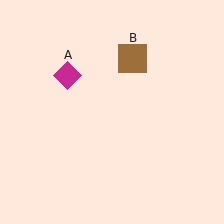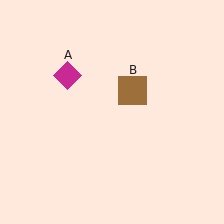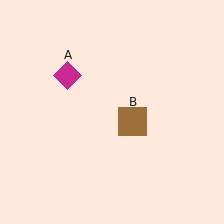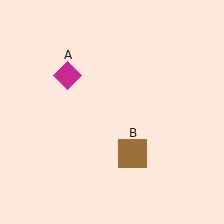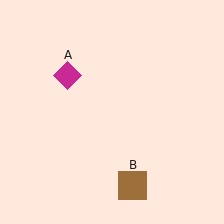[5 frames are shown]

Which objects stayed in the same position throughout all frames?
Magenta diamond (object A) remained stationary.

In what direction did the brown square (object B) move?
The brown square (object B) moved down.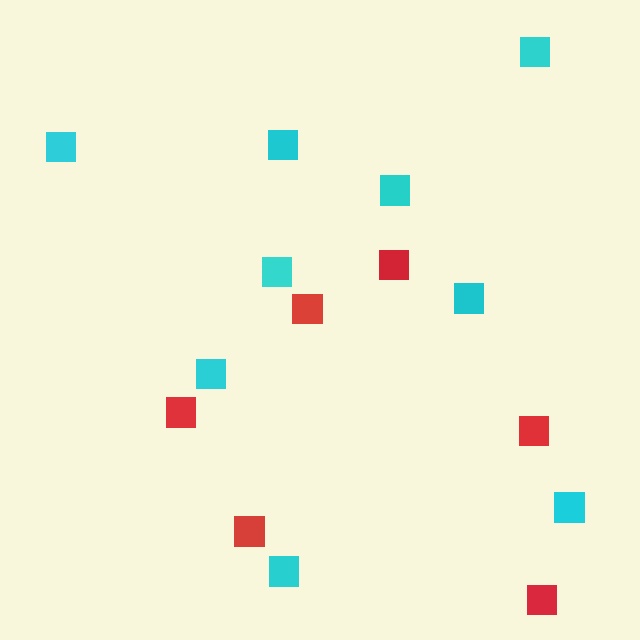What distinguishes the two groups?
There are 2 groups: one group of red squares (6) and one group of cyan squares (9).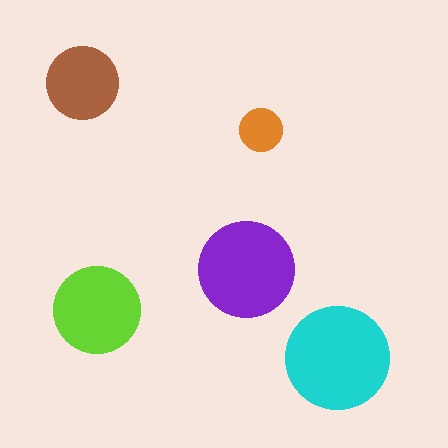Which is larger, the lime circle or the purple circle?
The purple one.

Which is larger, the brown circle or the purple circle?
The purple one.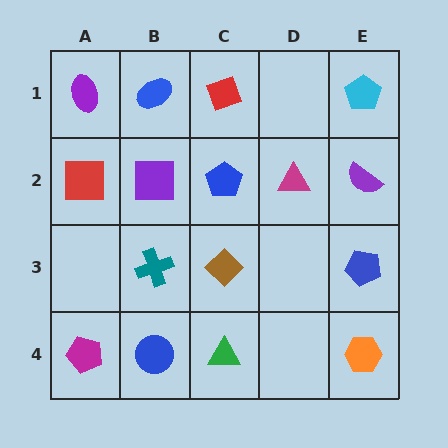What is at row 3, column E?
A blue pentagon.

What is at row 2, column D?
A magenta triangle.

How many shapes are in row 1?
4 shapes.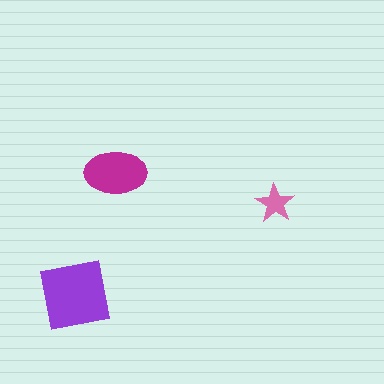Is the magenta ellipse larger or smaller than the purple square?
Smaller.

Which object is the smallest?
The pink star.